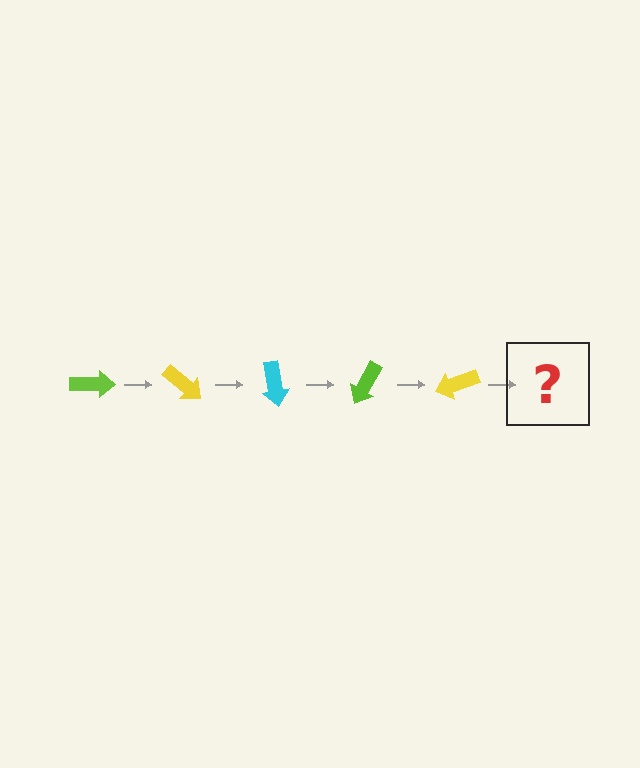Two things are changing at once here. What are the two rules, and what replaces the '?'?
The two rules are that it rotates 40 degrees each step and the color cycles through lime, yellow, and cyan. The '?' should be a cyan arrow, rotated 200 degrees from the start.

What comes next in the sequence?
The next element should be a cyan arrow, rotated 200 degrees from the start.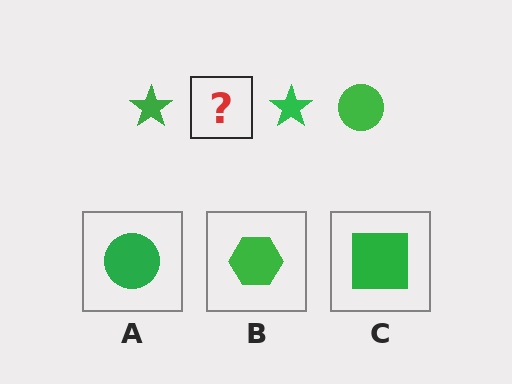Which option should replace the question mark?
Option A.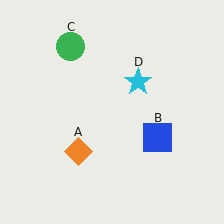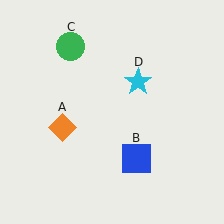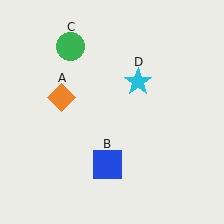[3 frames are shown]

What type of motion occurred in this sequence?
The orange diamond (object A), blue square (object B) rotated clockwise around the center of the scene.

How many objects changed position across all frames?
2 objects changed position: orange diamond (object A), blue square (object B).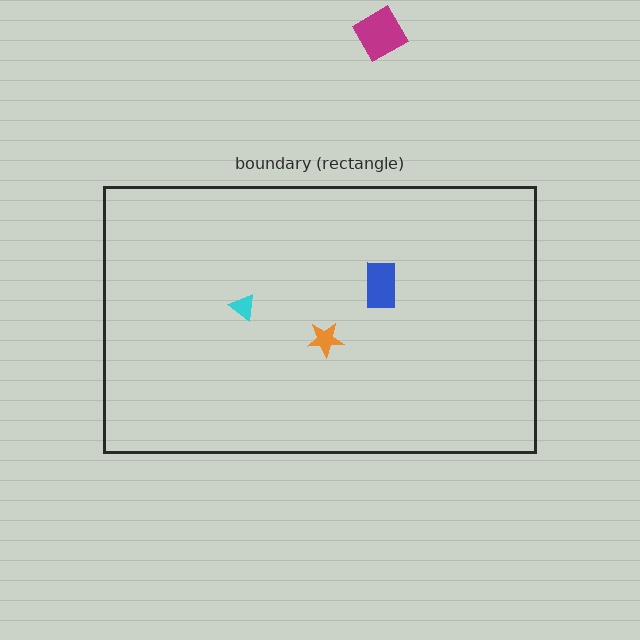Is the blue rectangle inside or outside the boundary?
Inside.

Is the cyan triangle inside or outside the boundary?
Inside.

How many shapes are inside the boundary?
3 inside, 1 outside.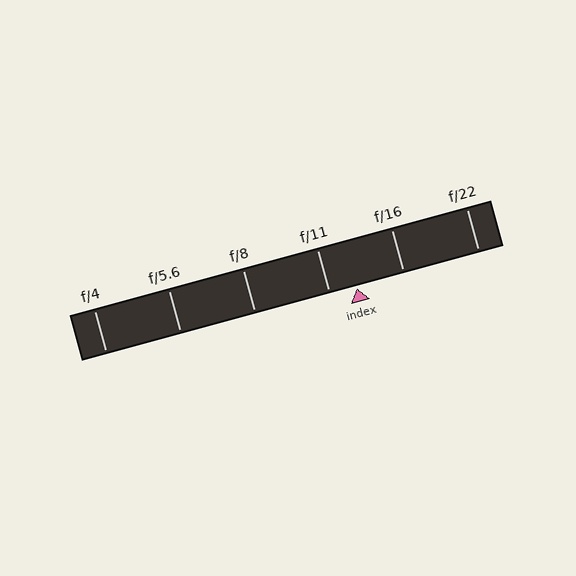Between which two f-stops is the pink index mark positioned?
The index mark is between f/11 and f/16.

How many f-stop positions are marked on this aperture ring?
There are 6 f-stop positions marked.